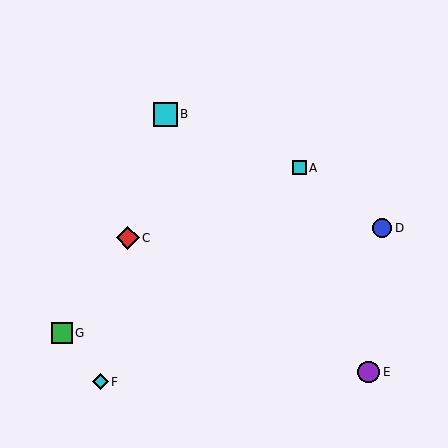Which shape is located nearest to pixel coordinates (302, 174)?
The cyan square (labeled A) at (299, 168) is nearest to that location.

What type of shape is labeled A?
Shape A is a cyan square.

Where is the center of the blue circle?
The center of the blue circle is at (382, 228).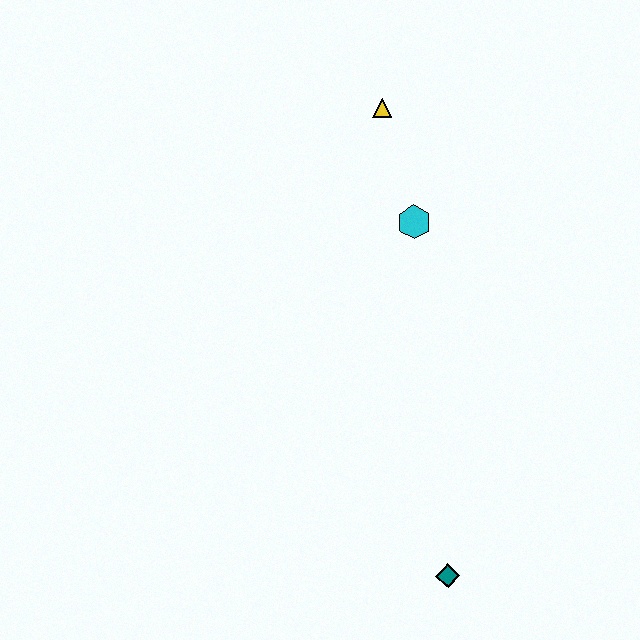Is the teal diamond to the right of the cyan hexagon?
Yes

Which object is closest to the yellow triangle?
The cyan hexagon is closest to the yellow triangle.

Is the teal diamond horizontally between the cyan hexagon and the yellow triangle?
No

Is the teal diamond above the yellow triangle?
No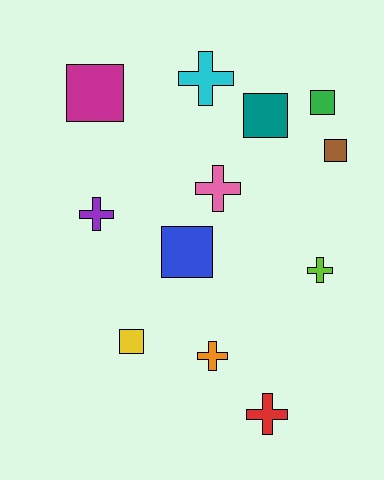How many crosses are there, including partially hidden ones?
There are 6 crosses.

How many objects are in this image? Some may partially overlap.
There are 12 objects.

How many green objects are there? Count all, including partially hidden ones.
There is 1 green object.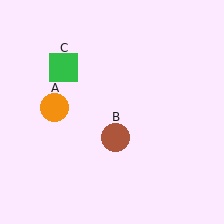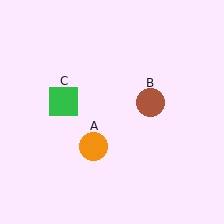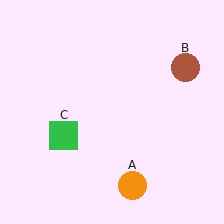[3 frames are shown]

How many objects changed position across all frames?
3 objects changed position: orange circle (object A), brown circle (object B), green square (object C).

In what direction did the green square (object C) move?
The green square (object C) moved down.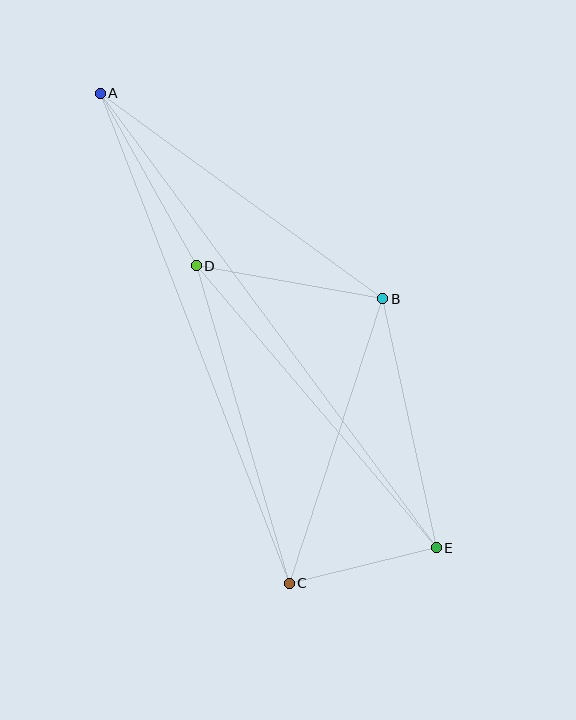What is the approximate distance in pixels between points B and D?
The distance between B and D is approximately 190 pixels.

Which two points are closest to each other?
Points C and E are closest to each other.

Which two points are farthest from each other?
Points A and E are farthest from each other.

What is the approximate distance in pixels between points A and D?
The distance between A and D is approximately 197 pixels.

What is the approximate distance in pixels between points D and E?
The distance between D and E is approximately 370 pixels.